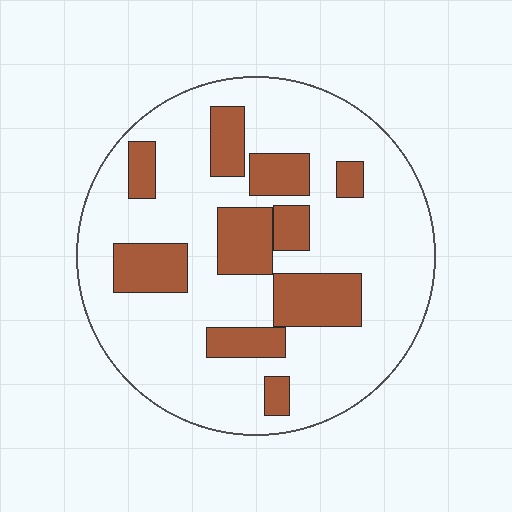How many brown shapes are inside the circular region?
10.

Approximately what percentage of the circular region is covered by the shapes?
Approximately 25%.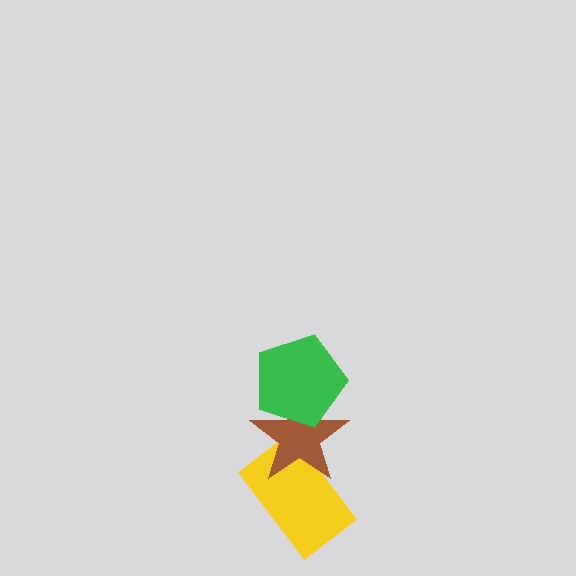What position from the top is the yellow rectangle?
The yellow rectangle is 3rd from the top.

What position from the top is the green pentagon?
The green pentagon is 1st from the top.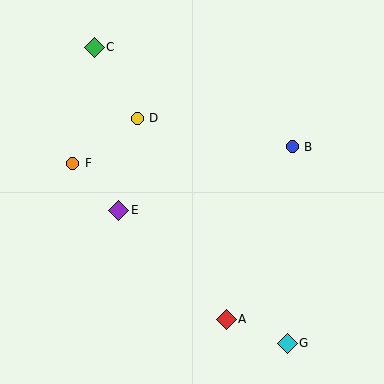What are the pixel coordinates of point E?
Point E is at (119, 210).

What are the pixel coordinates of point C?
Point C is at (94, 48).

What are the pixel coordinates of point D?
Point D is at (137, 118).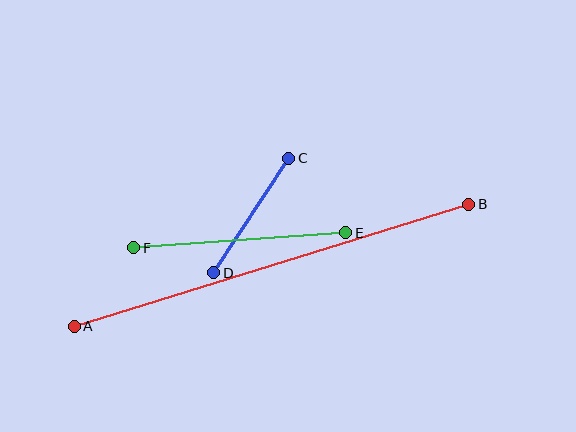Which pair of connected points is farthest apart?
Points A and B are farthest apart.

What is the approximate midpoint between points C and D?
The midpoint is at approximately (251, 215) pixels.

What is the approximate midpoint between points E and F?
The midpoint is at approximately (240, 240) pixels.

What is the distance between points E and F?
The distance is approximately 212 pixels.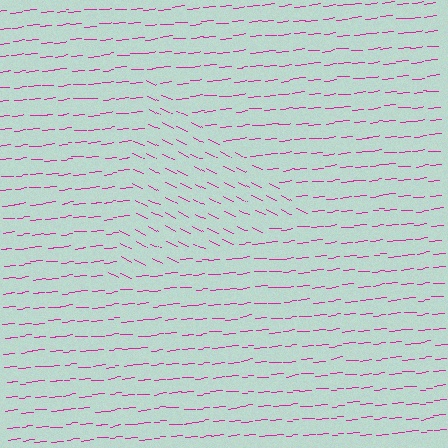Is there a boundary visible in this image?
Yes, there is a texture boundary formed by a change in line orientation.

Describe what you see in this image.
The image is filled with small magenta line segments. A triangle region in the image has lines oriented differently from the surrounding lines, creating a visible texture boundary.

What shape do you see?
I see a triangle.